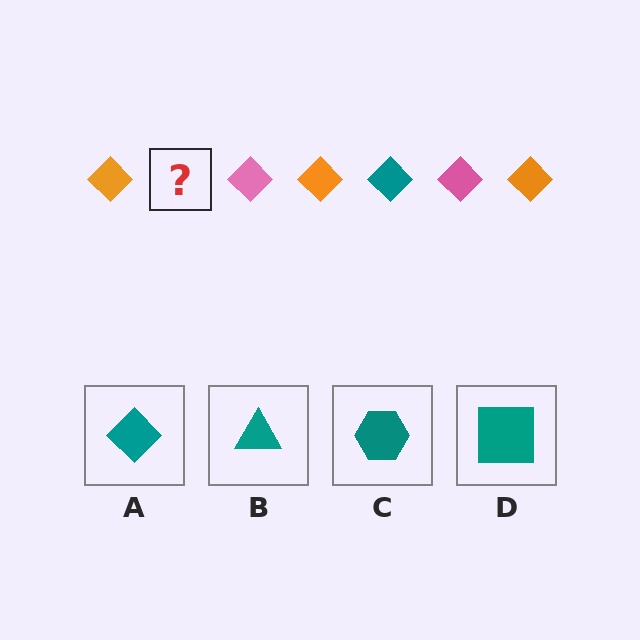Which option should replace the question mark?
Option A.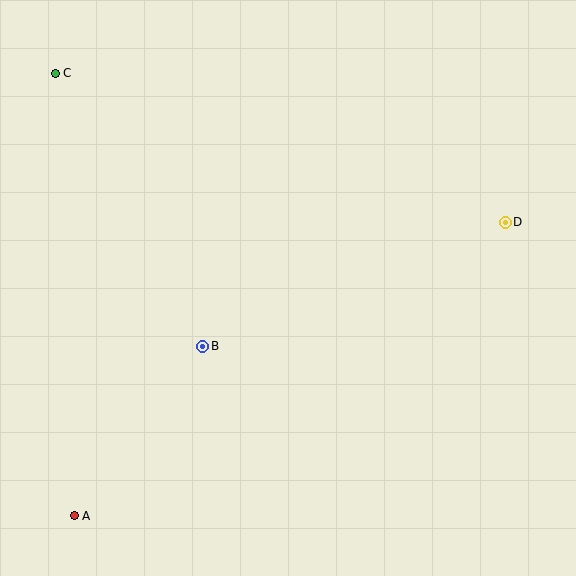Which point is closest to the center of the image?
Point B at (203, 346) is closest to the center.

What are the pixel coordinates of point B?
Point B is at (203, 346).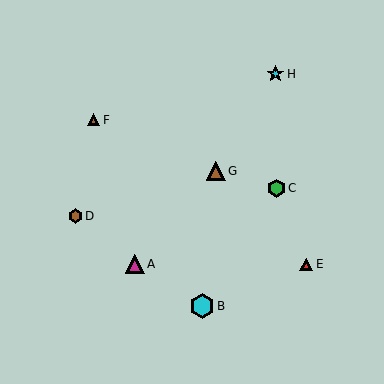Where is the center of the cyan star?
The center of the cyan star is at (275, 74).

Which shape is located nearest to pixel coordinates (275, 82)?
The cyan star (labeled H) at (275, 74) is nearest to that location.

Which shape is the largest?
The cyan hexagon (labeled B) is the largest.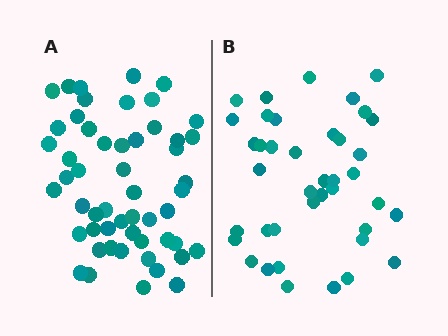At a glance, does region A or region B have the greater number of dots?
Region A (the left region) has more dots.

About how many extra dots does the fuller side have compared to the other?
Region A has approximately 15 more dots than region B.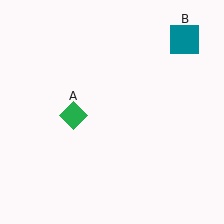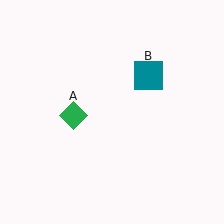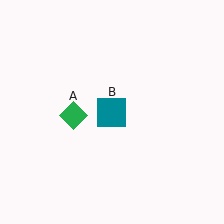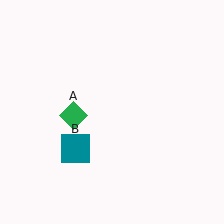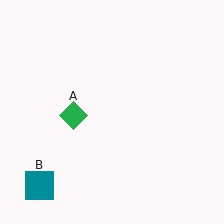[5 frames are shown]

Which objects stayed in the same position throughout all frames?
Green diamond (object A) remained stationary.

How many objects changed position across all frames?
1 object changed position: teal square (object B).